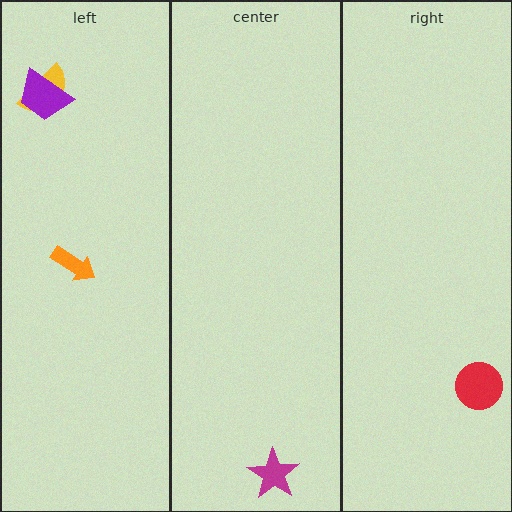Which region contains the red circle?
The right region.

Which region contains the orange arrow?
The left region.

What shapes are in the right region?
The red circle.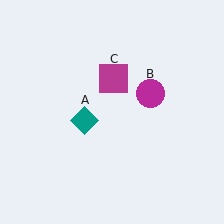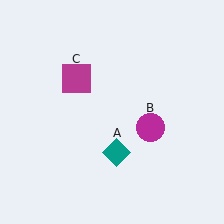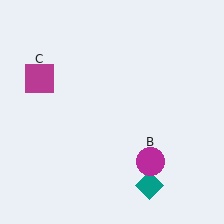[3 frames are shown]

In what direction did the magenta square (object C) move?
The magenta square (object C) moved left.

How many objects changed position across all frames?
3 objects changed position: teal diamond (object A), magenta circle (object B), magenta square (object C).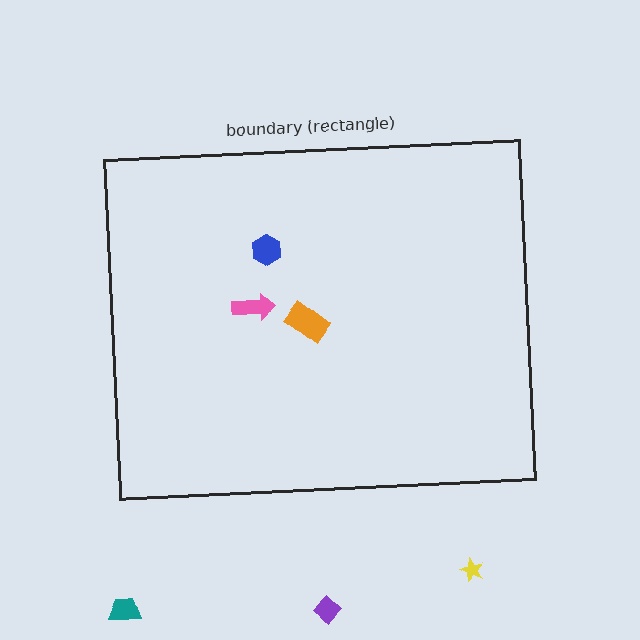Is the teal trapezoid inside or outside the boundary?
Outside.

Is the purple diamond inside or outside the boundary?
Outside.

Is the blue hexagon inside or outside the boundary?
Inside.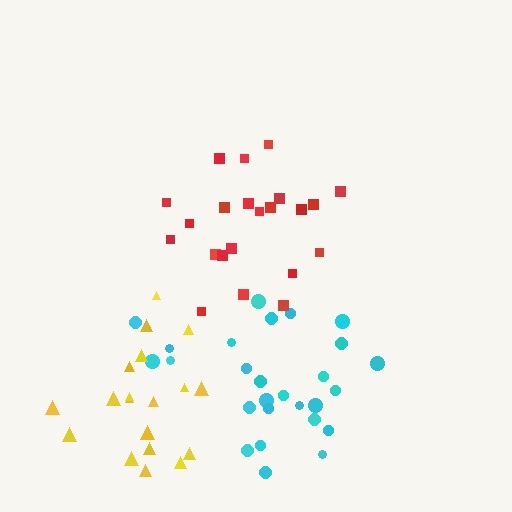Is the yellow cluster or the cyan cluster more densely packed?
Yellow.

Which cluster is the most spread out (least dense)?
Cyan.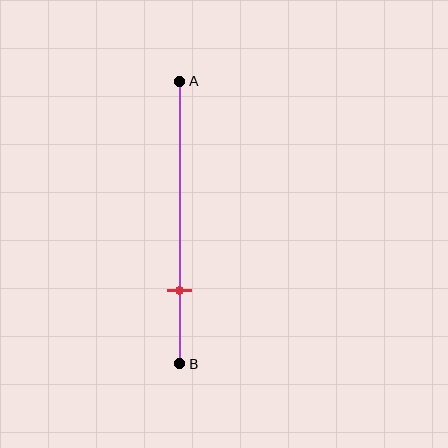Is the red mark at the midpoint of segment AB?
No, the mark is at about 75% from A, not at the 50% midpoint.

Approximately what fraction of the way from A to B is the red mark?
The red mark is approximately 75% of the way from A to B.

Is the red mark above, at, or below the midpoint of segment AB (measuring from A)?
The red mark is below the midpoint of segment AB.